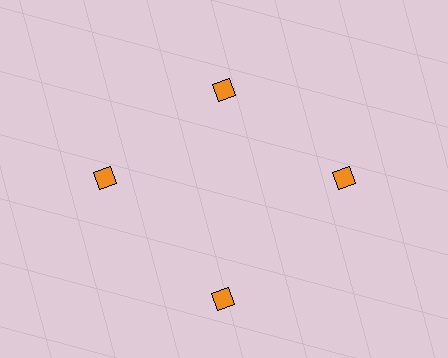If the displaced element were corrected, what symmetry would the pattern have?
It would have 4-fold rotational symmetry — the pattern would map onto itself every 90 degrees.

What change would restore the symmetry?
The symmetry would be restored by moving it outward, back onto the ring so that all 4 diamonds sit at equal angles and equal distance from the center.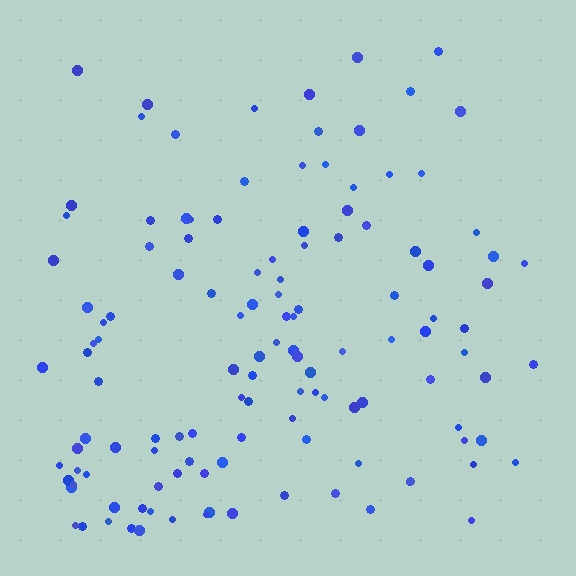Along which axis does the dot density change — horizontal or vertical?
Vertical.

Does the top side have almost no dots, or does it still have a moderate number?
Still a moderate number, just noticeably fewer than the bottom.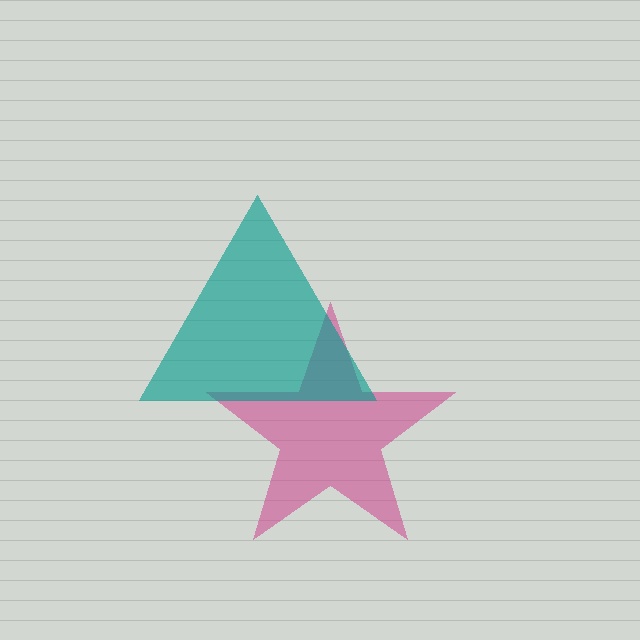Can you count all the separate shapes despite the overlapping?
Yes, there are 2 separate shapes.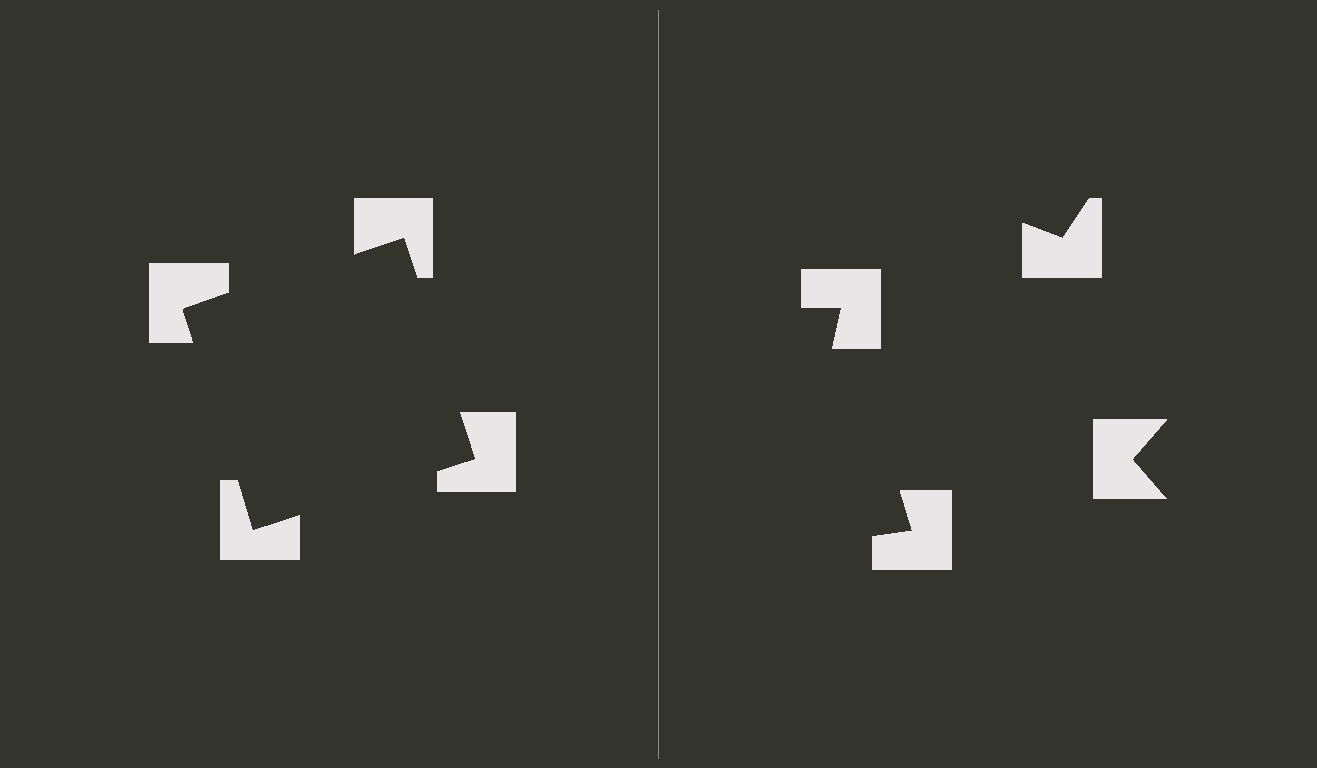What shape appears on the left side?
An illusory square.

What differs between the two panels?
The notched squares are positioned identically on both sides; only the wedge orientations differ. On the left they align to a square; on the right they are misaligned.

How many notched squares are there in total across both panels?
8 — 4 on each side.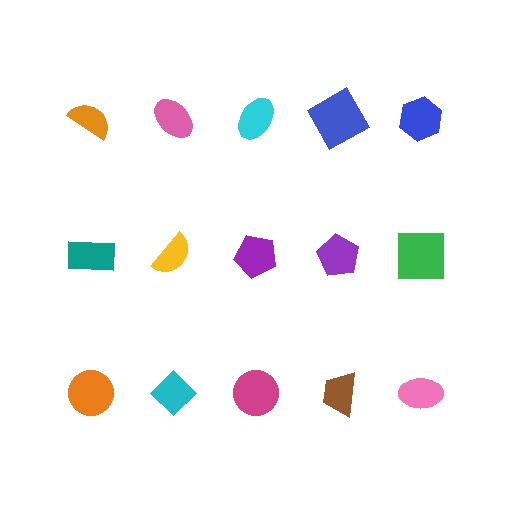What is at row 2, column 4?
A purple pentagon.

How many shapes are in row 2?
5 shapes.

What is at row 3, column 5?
A pink ellipse.